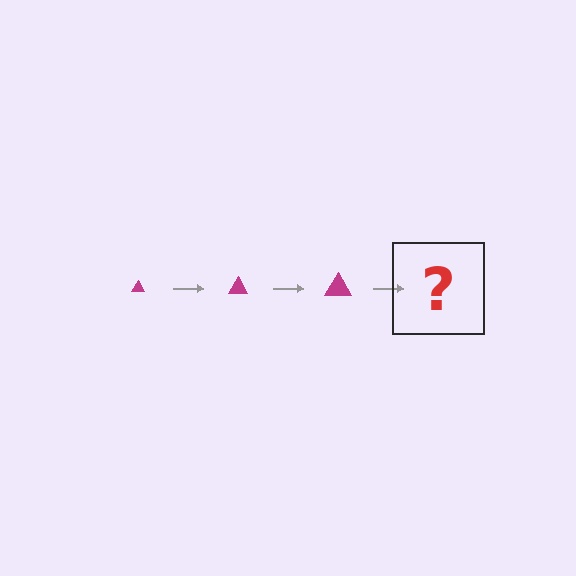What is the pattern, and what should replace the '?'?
The pattern is that the triangle gets progressively larger each step. The '?' should be a magenta triangle, larger than the previous one.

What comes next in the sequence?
The next element should be a magenta triangle, larger than the previous one.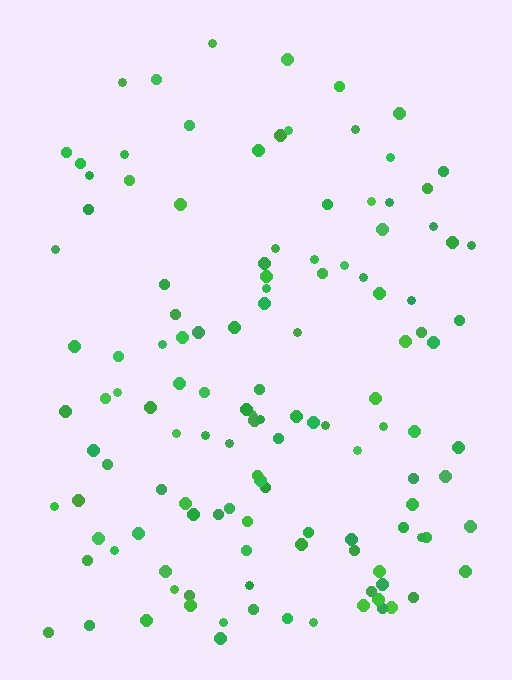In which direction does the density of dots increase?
From top to bottom, with the bottom side densest.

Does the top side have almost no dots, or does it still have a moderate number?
Still a moderate number, just noticeably fewer than the bottom.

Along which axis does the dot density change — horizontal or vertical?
Vertical.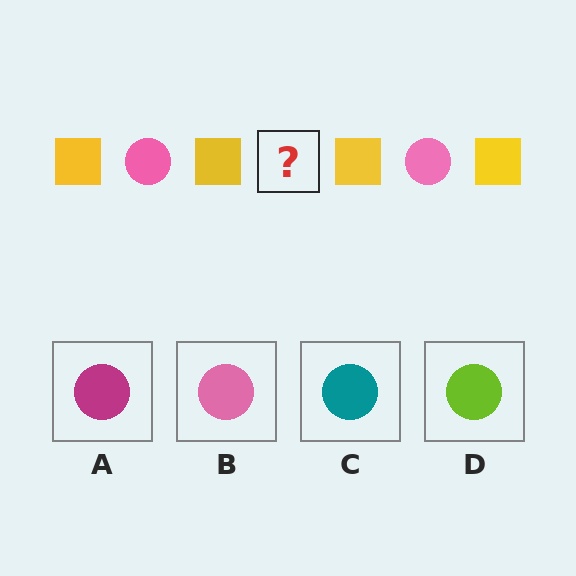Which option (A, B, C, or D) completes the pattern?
B.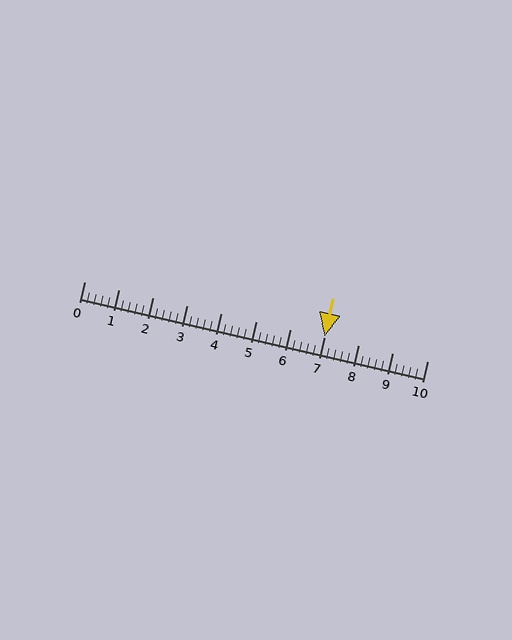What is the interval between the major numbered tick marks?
The major tick marks are spaced 1 units apart.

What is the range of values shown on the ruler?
The ruler shows values from 0 to 10.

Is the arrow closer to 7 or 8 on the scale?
The arrow is closer to 7.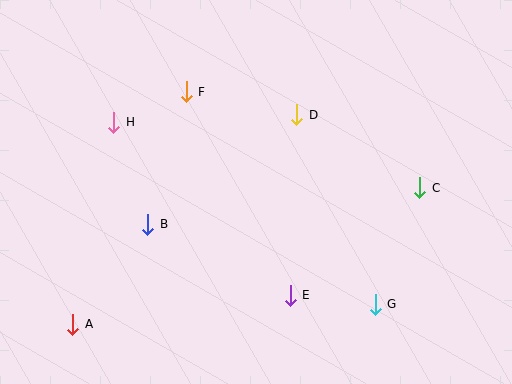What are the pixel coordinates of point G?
Point G is at (375, 304).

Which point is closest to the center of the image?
Point D at (297, 115) is closest to the center.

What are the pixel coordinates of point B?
Point B is at (148, 224).